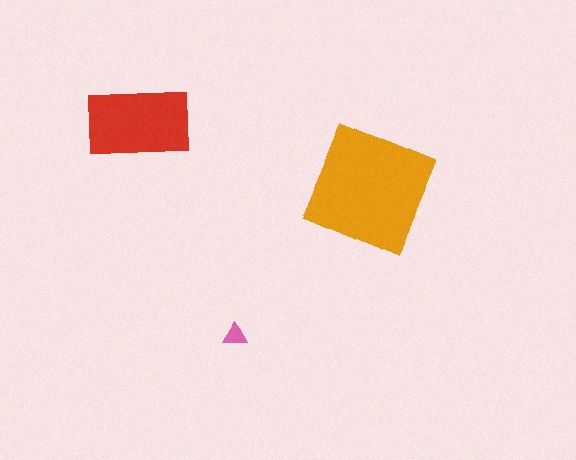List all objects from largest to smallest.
The orange square, the red rectangle, the pink triangle.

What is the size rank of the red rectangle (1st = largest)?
2nd.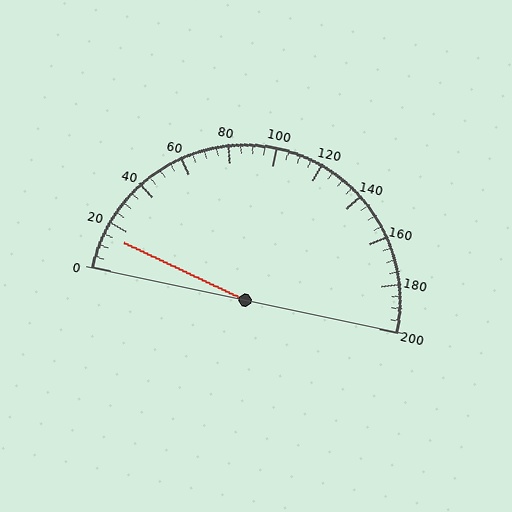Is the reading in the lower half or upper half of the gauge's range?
The reading is in the lower half of the range (0 to 200).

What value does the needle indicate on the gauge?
The needle indicates approximately 15.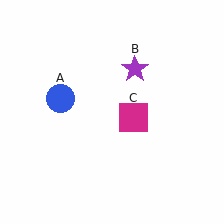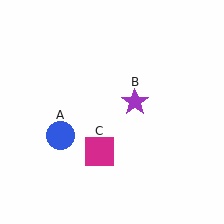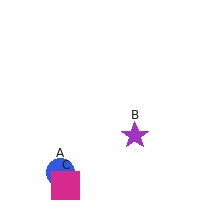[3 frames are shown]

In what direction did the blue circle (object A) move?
The blue circle (object A) moved down.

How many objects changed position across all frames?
3 objects changed position: blue circle (object A), purple star (object B), magenta square (object C).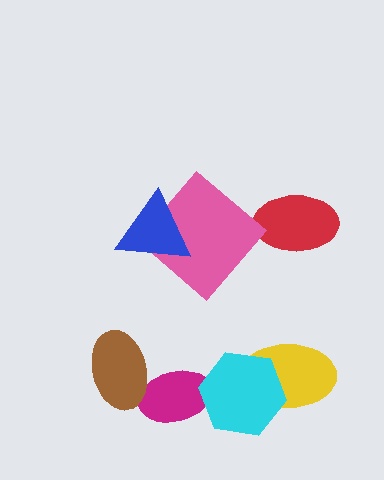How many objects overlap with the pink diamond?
1 object overlaps with the pink diamond.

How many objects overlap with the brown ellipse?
1 object overlaps with the brown ellipse.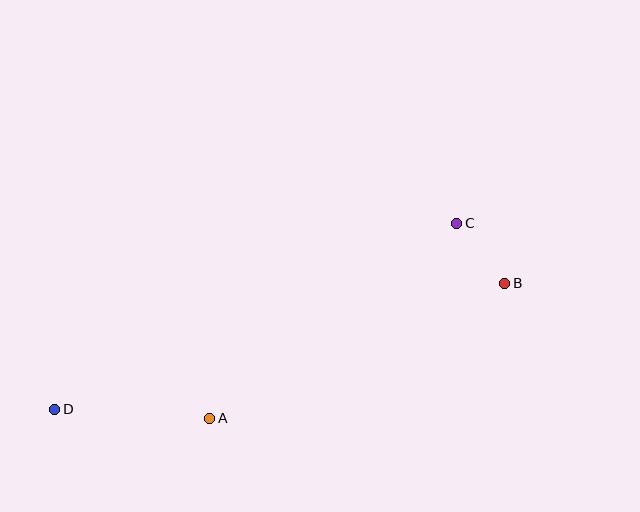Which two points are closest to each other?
Points B and C are closest to each other.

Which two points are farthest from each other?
Points B and D are farthest from each other.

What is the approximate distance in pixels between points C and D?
The distance between C and D is approximately 443 pixels.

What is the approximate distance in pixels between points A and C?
The distance between A and C is approximately 315 pixels.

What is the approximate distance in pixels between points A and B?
The distance between A and B is approximately 324 pixels.